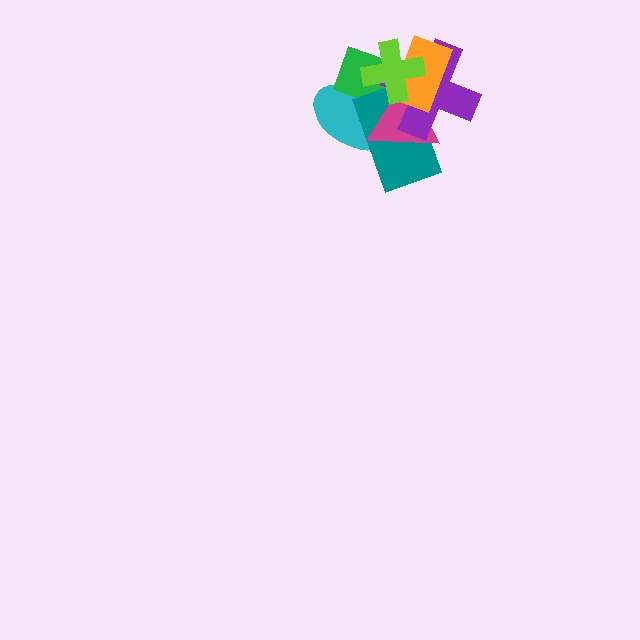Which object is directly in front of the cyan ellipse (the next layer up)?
The green rectangle is directly in front of the cyan ellipse.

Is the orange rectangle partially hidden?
Yes, it is partially covered by another shape.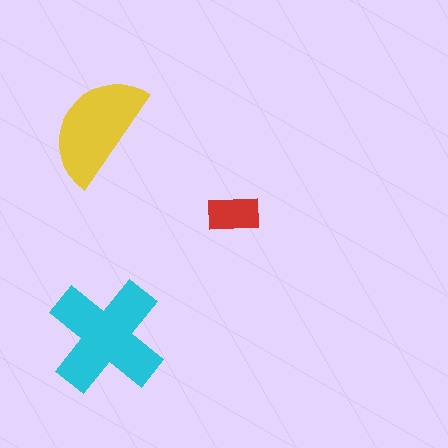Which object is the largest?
The cyan cross.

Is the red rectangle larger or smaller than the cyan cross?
Smaller.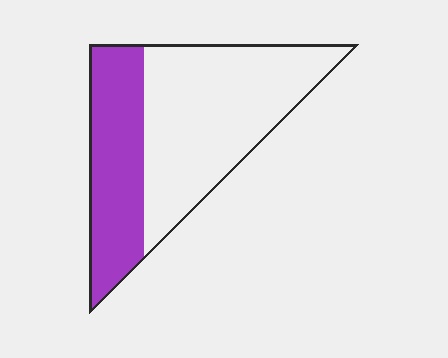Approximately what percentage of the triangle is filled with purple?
Approximately 35%.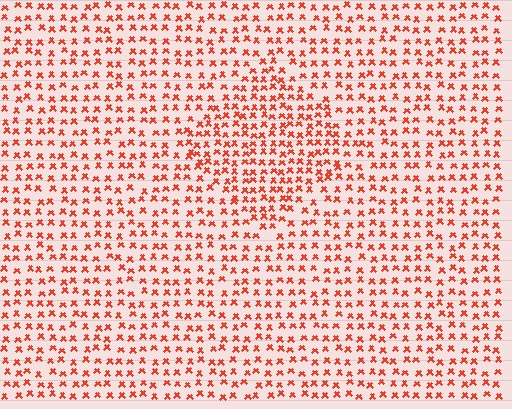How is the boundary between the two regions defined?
The boundary is defined by a change in element density (approximately 1.5x ratio). All elements are the same color, size, and shape.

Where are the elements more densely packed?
The elements are more densely packed inside the diamond boundary.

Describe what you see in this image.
The image contains small red elements arranged at two different densities. A diamond-shaped region is visible where the elements are more densely packed than the surrounding area.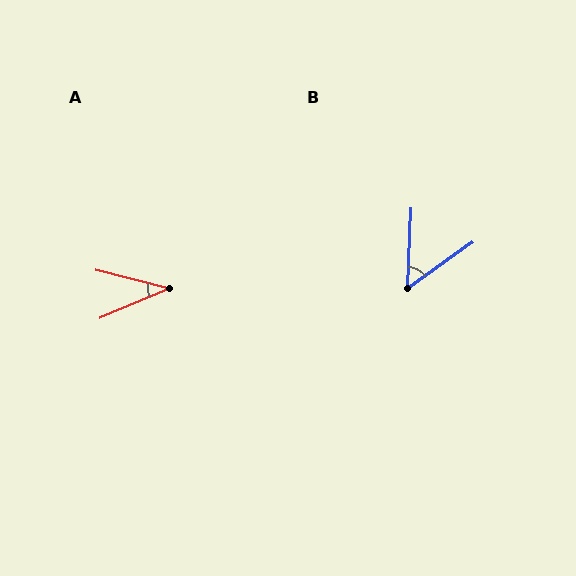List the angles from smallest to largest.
A (38°), B (53°).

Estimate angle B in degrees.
Approximately 53 degrees.